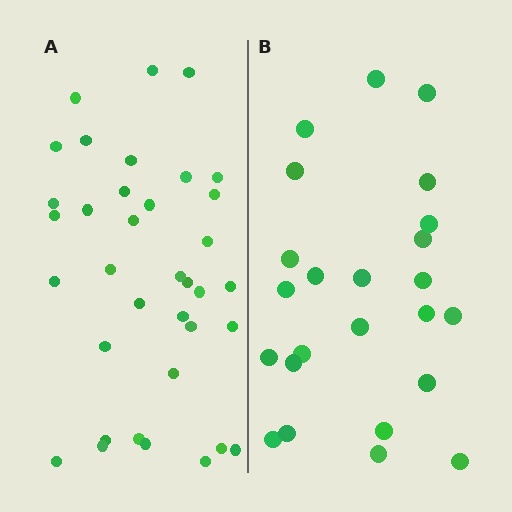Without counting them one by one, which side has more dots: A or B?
Region A (the left region) has more dots.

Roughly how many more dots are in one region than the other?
Region A has roughly 12 or so more dots than region B.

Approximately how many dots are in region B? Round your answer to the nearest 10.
About 20 dots. (The exact count is 24, which rounds to 20.)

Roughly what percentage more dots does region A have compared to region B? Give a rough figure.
About 50% more.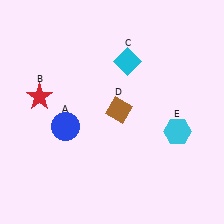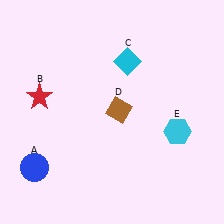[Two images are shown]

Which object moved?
The blue circle (A) moved down.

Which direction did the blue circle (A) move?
The blue circle (A) moved down.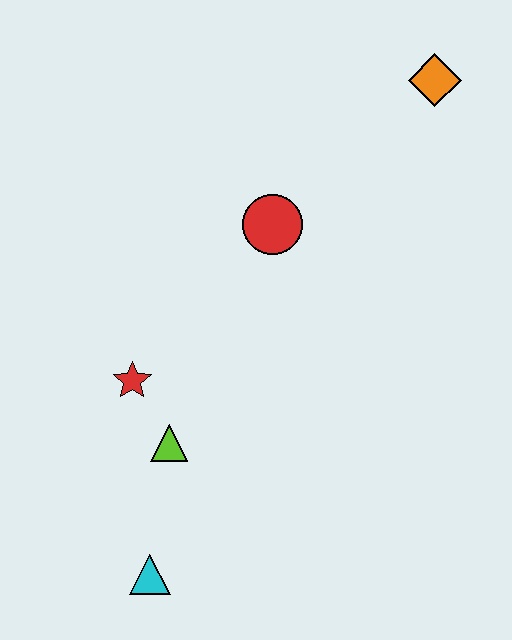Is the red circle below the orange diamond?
Yes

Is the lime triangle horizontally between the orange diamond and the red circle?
No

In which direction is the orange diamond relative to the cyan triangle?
The orange diamond is above the cyan triangle.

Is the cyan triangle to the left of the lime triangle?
Yes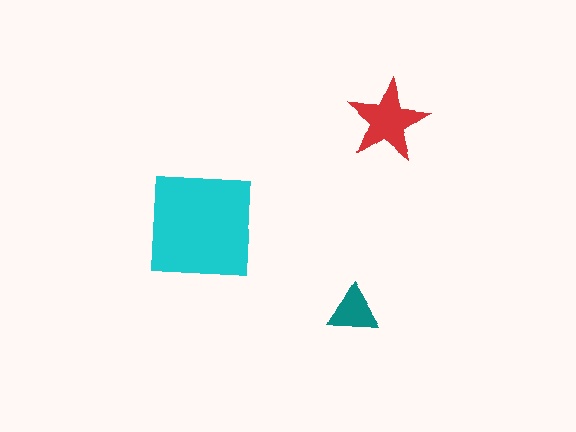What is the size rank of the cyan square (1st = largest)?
1st.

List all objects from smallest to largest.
The teal triangle, the red star, the cyan square.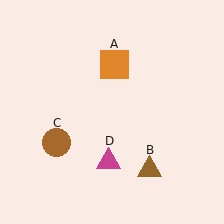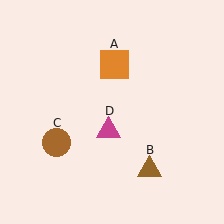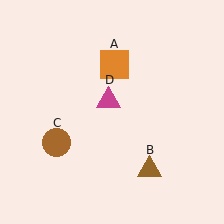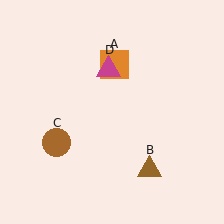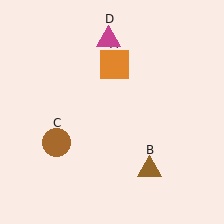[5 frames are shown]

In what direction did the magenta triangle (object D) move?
The magenta triangle (object D) moved up.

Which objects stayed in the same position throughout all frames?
Orange square (object A) and brown triangle (object B) and brown circle (object C) remained stationary.